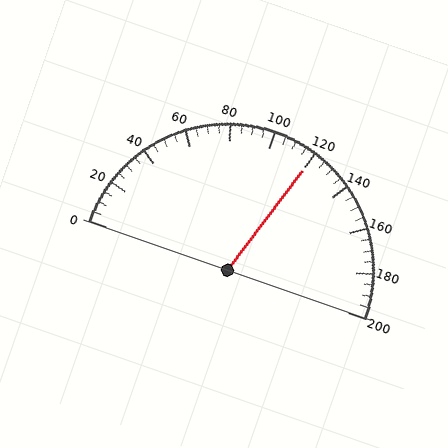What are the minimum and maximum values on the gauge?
The gauge ranges from 0 to 200.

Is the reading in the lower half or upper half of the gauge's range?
The reading is in the upper half of the range (0 to 200).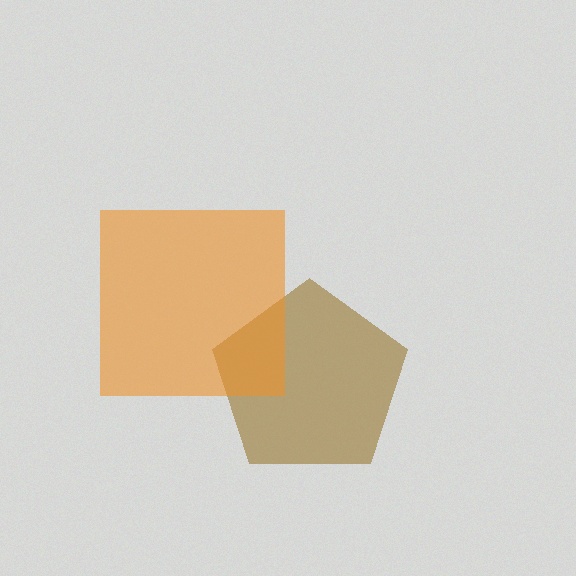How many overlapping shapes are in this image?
There are 2 overlapping shapes in the image.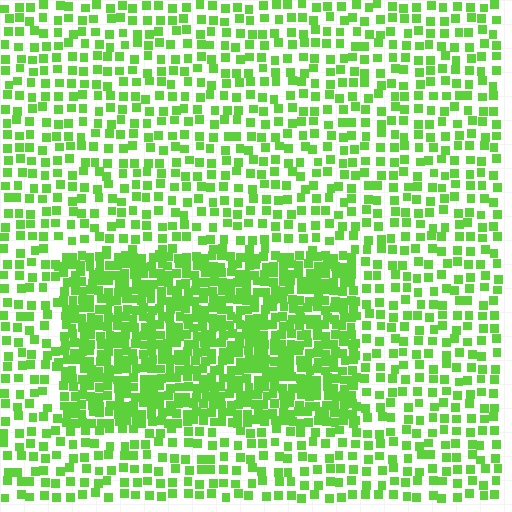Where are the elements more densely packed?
The elements are more densely packed inside the rectangle boundary.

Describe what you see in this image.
The image contains small lime elements arranged at two different densities. A rectangle-shaped region is visible where the elements are more densely packed than the surrounding area.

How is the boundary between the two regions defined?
The boundary is defined by a change in element density (approximately 2.2x ratio). All elements are the same color, size, and shape.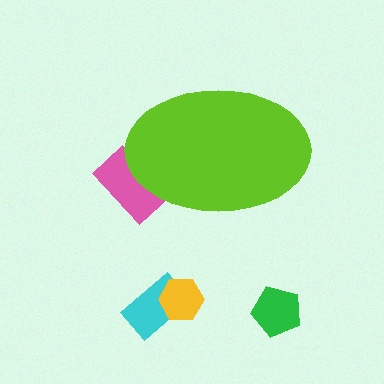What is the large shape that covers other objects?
A lime ellipse.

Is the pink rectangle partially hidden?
Yes, the pink rectangle is partially hidden behind the lime ellipse.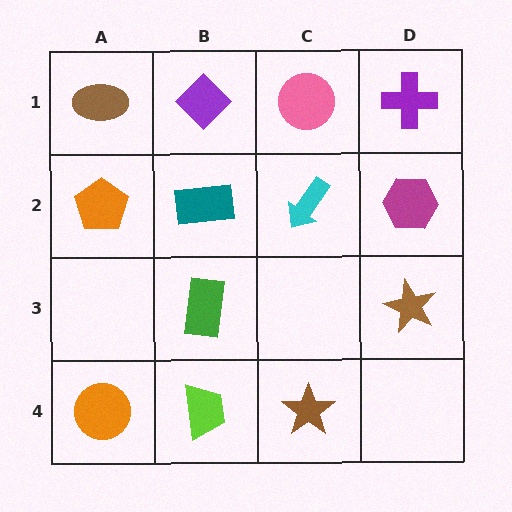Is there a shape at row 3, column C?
No, that cell is empty.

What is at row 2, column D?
A magenta hexagon.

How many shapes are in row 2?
4 shapes.